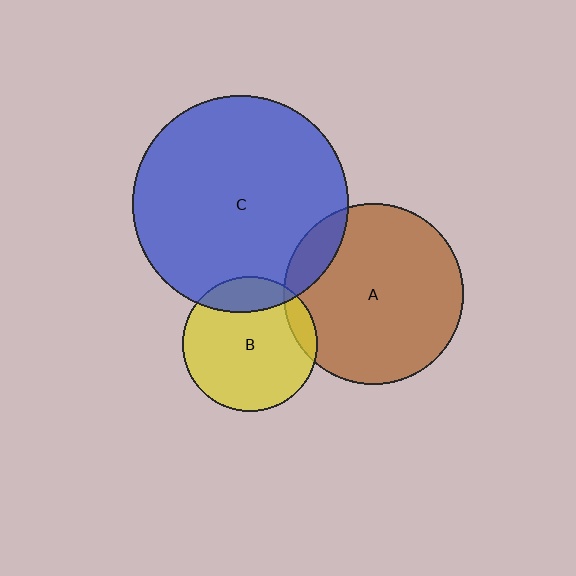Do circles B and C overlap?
Yes.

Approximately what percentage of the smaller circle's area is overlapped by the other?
Approximately 15%.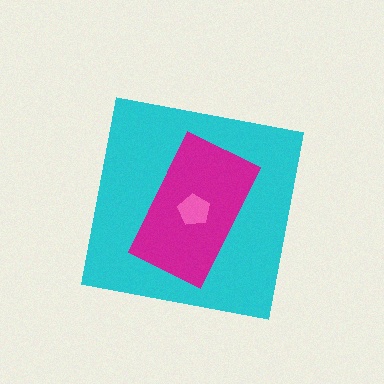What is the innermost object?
The pink pentagon.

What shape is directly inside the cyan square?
The magenta rectangle.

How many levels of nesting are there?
3.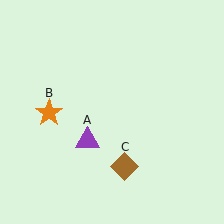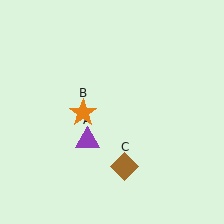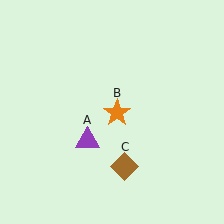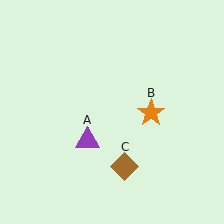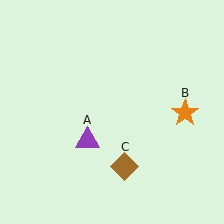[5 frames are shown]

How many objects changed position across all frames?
1 object changed position: orange star (object B).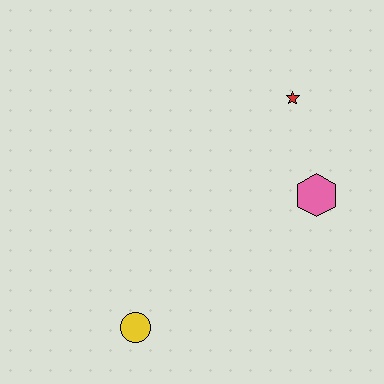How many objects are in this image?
There are 3 objects.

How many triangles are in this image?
There are no triangles.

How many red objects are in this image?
There is 1 red object.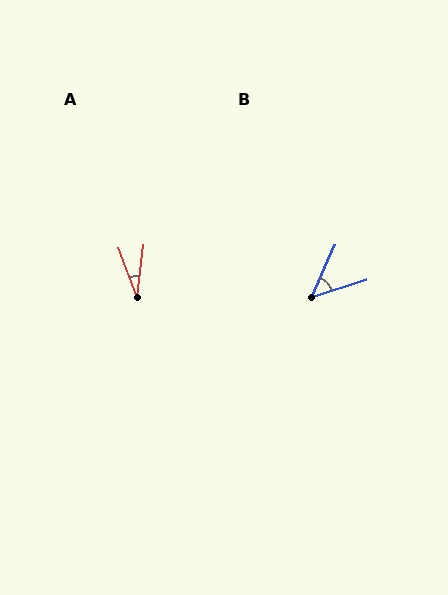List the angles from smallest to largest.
A (28°), B (48°).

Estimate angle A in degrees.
Approximately 28 degrees.